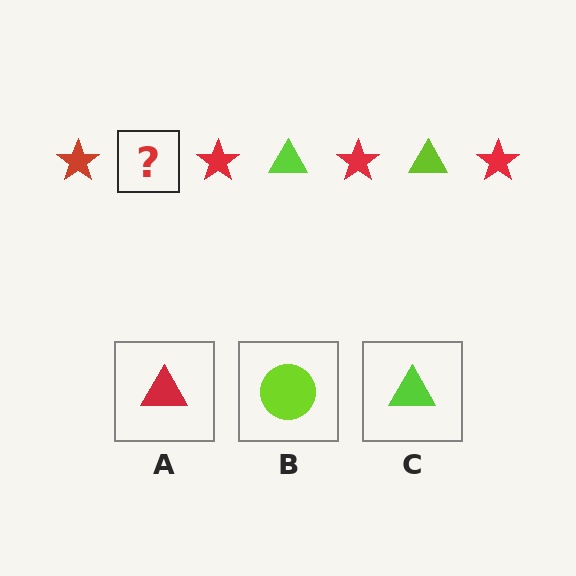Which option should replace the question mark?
Option C.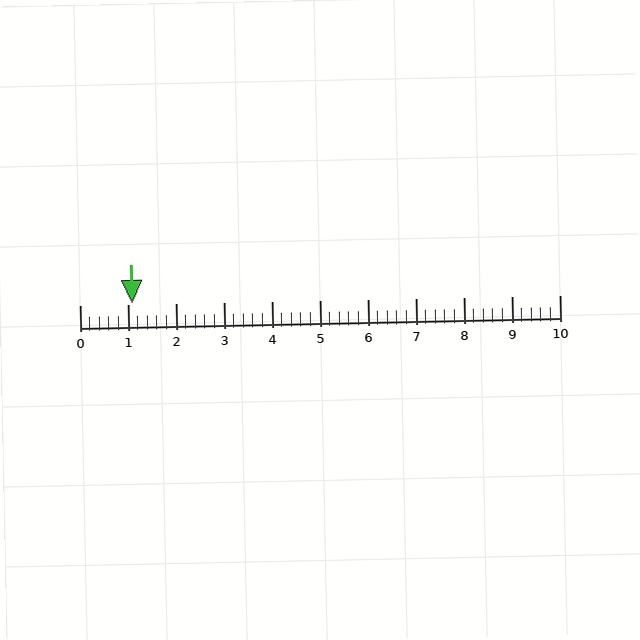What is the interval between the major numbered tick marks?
The major tick marks are spaced 1 units apart.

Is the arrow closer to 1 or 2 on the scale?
The arrow is closer to 1.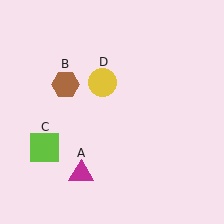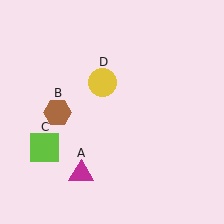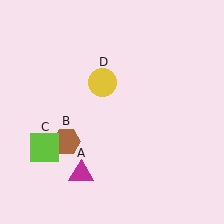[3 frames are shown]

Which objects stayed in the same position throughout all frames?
Magenta triangle (object A) and lime square (object C) and yellow circle (object D) remained stationary.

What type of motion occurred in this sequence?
The brown hexagon (object B) rotated counterclockwise around the center of the scene.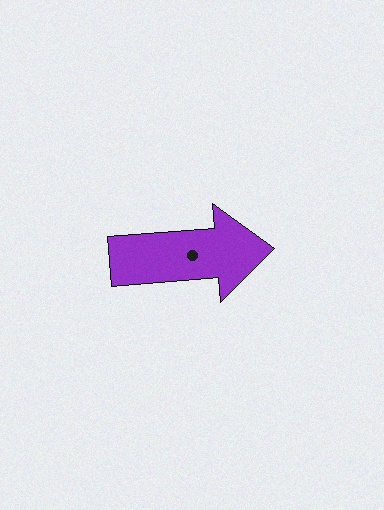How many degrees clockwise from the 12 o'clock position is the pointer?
Approximately 86 degrees.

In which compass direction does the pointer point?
East.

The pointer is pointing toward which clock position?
Roughly 3 o'clock.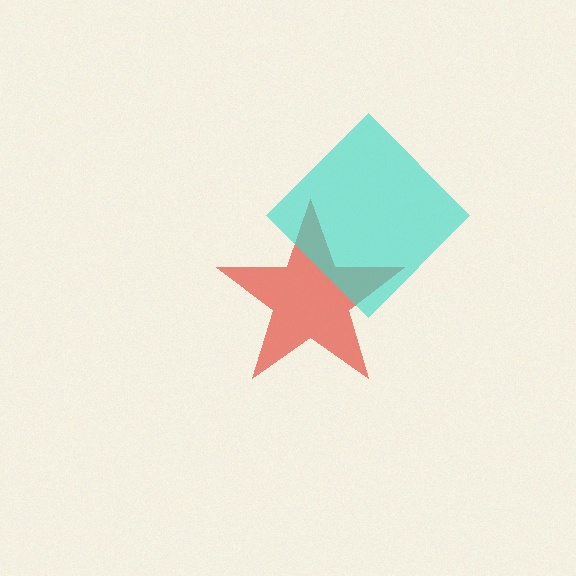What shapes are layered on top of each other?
The layered shapes are: a red star, a cyan diamond.